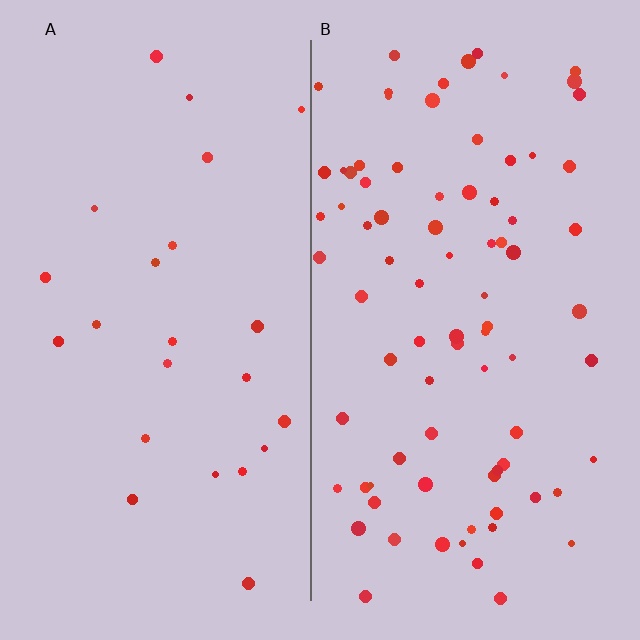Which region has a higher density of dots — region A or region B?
B (the right).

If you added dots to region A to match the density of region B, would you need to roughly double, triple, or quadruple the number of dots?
Approximately triple.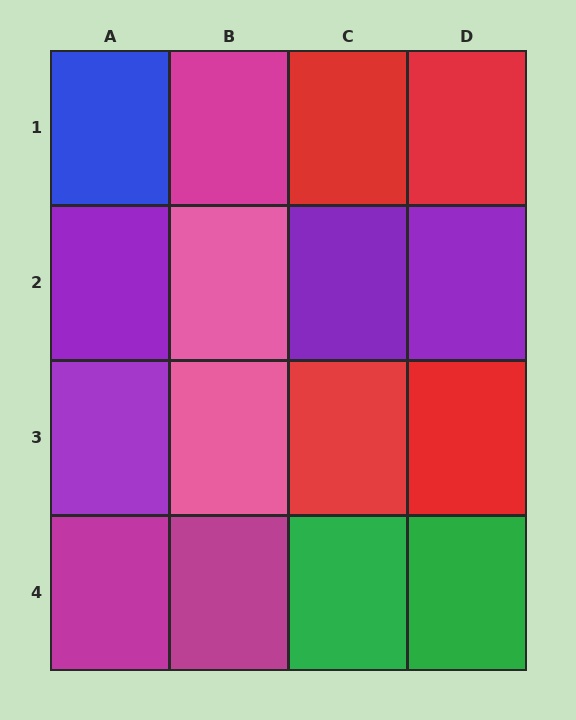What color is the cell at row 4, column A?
Magenta.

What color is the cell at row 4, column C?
Green.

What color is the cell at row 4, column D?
Green.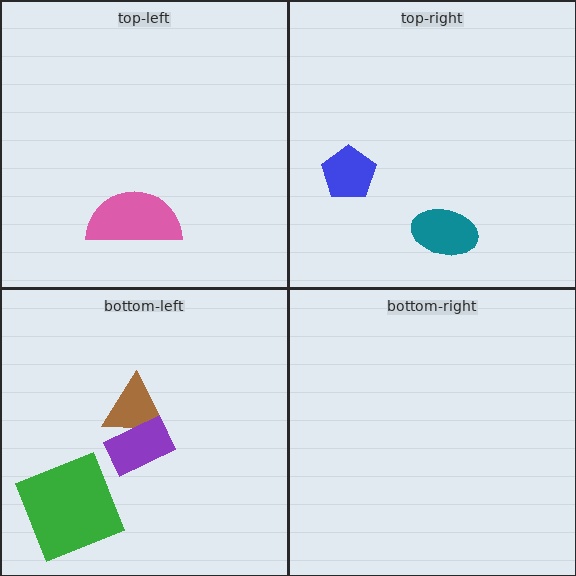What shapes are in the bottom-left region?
The brown triangle, the purple rectangle, the green square.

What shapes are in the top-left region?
The pink semicircle.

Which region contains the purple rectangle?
The bottom-left region.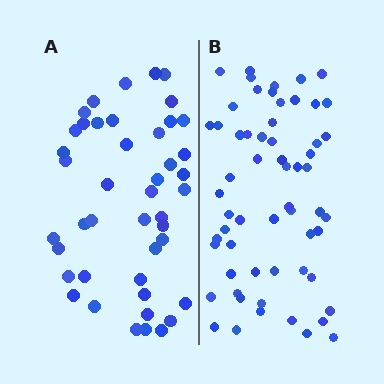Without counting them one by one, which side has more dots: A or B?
Region B (the right region) has more dots.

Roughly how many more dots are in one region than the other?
Region B has approximately 15 more dots than region A.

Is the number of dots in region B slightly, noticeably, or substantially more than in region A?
Region B has noticeably more, but not dramatically so. The ratio is roughly 1.4 to 1.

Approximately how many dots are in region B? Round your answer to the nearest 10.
About 60 dots.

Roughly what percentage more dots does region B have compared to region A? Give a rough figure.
About 35% more.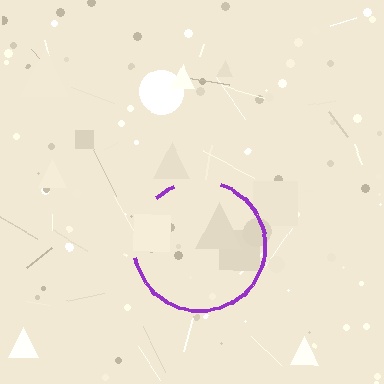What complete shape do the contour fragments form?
The contour fragments form a circle.